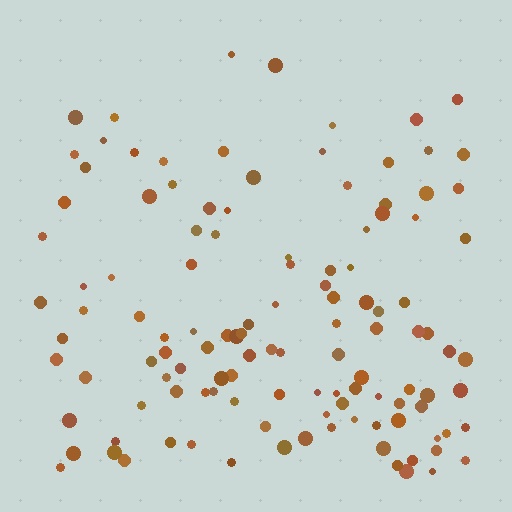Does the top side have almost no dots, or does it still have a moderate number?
Still a moderate number, just noticeably fewer than the bottom.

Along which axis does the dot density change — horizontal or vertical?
Vertical.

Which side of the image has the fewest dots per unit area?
The top.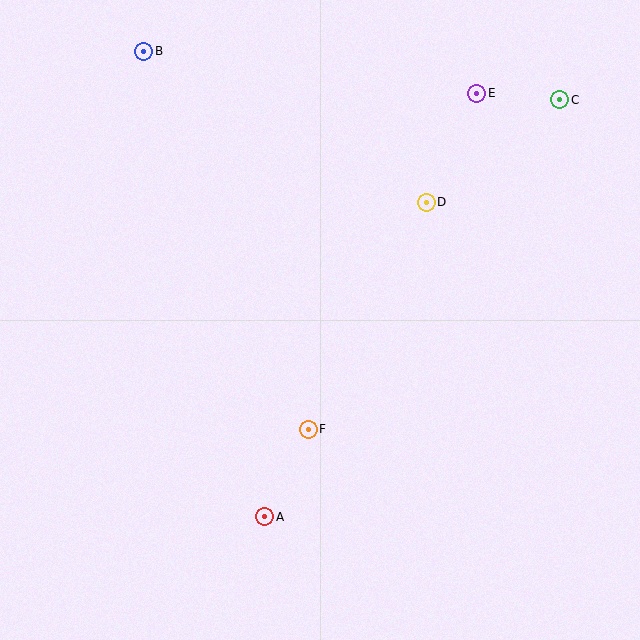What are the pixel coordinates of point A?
Point A is at (265, 517).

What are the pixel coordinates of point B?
Point B is at (144, 51).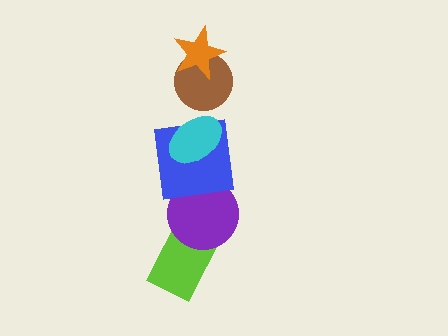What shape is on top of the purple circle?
The blue square is on top of the purple circle.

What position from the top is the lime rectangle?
The lime rectangle is 6th from the top.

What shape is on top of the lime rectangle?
The purple circle is on top of the lime rectangle.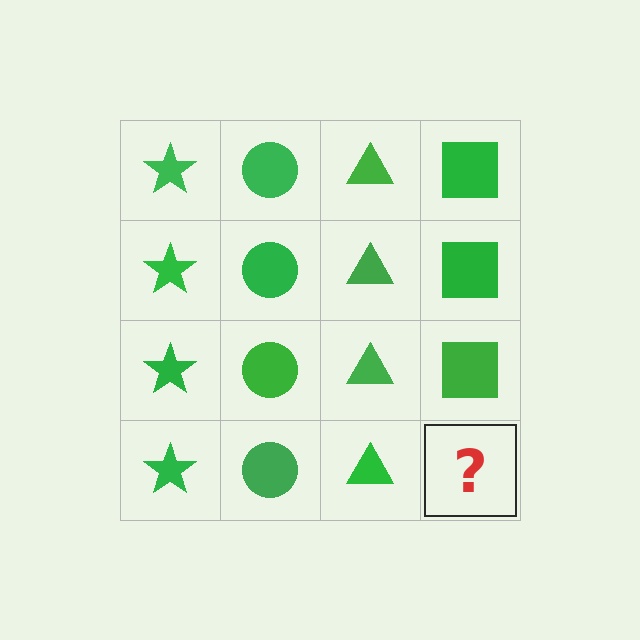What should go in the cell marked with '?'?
The missing cell should contain a green square.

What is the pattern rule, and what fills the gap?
The rule is that each column has a consistent shape. The gap should be filled with a green square.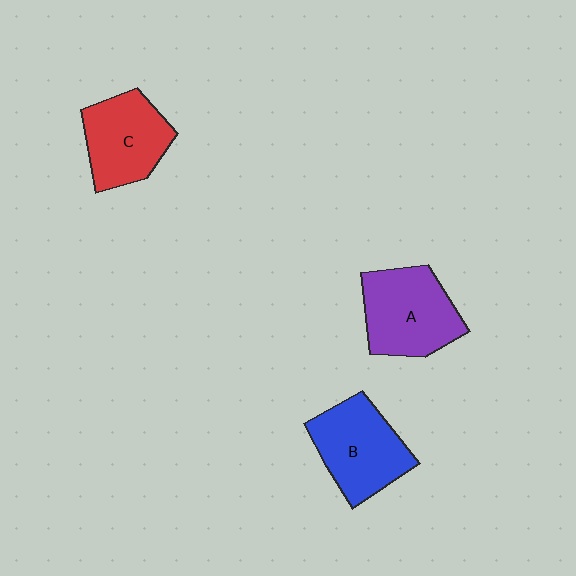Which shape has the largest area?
Shape A (purple).